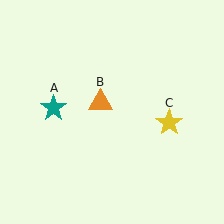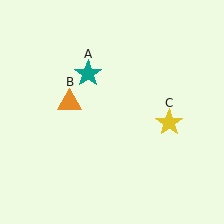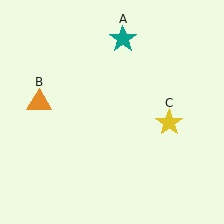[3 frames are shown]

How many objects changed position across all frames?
2 objects changed position: teal star (object A), orange triangle (object B).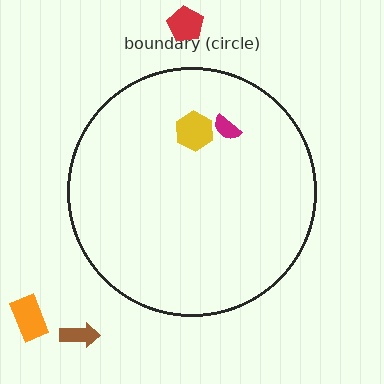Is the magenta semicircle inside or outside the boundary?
Inside.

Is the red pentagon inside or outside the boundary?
Outside.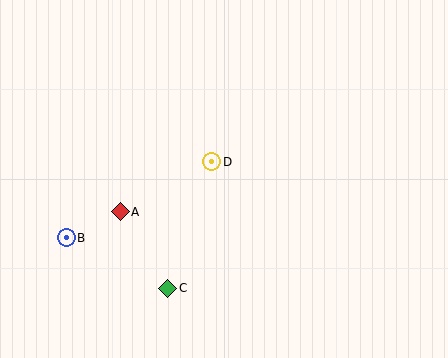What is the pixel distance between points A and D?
The distance between A and D is 104 pixels.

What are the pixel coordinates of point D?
Point D is at (212, 162).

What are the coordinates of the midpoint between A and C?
The midpoint between A and C is at (144, 250).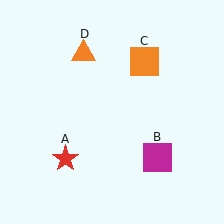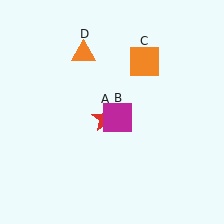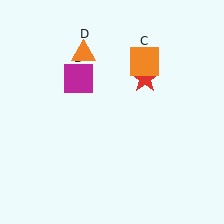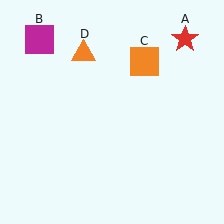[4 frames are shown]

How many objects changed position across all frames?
2 objects changed position: red star (object A), magenta square (object B).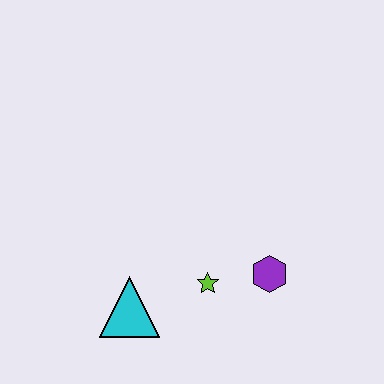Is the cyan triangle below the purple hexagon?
Yes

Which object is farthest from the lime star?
The cyan triangle is farthest from the lime star.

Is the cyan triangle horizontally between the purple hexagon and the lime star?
No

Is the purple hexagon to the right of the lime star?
Yes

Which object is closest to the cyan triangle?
The lime star is closest to the cyan triangle.